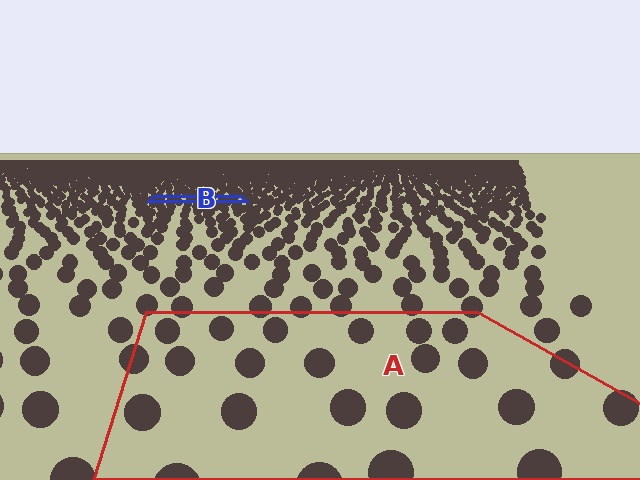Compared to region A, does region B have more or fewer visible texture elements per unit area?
Region B has more texture elements per unit area — they are packed more densely because it is farther away.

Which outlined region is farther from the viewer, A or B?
Region B is farther from the viewer — the texture elements inside it appear smaller and more densely packed.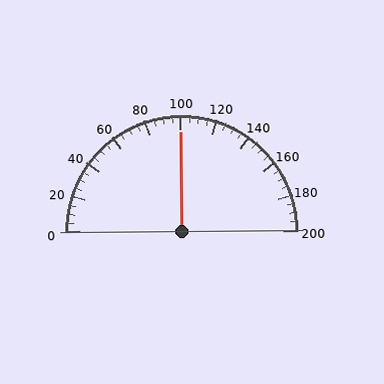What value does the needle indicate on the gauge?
The needle indicates approximately 100.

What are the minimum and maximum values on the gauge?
The gauge ranges from 0 to 200.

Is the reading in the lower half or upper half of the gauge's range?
The reading is in the upper half of the range (0 to 200).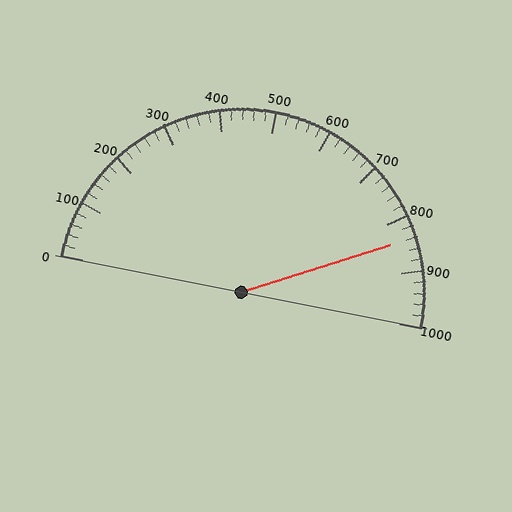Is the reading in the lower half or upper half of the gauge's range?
The reading is in the upper half of the range (0 to 1000).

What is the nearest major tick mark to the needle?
The nearest major tick mark is 800.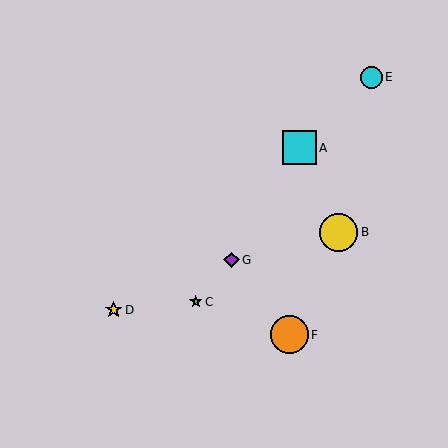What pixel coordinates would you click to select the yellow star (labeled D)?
Click at (114, 310) to select the yellow star D.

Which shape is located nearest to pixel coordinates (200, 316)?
The green star (labeled C) at (196, 302) is nearest to that location.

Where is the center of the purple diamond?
The center of the purple diamond is at (232, 260).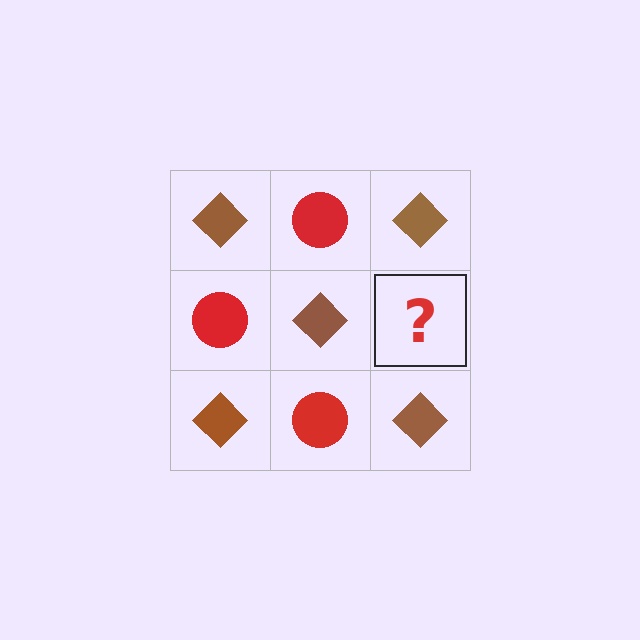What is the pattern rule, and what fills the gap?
The rule is that it alternates brown diamond and red circle in a checkerboard pattern. The gap should be filled with a red circle.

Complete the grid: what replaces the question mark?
The question mark should be replaced with a red circle.